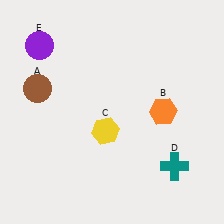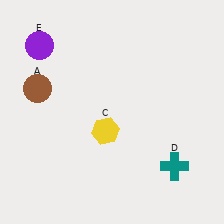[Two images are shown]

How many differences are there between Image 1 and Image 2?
There is 1 difference between the two images.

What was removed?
The orange hexagon (B) was removed in Image 2.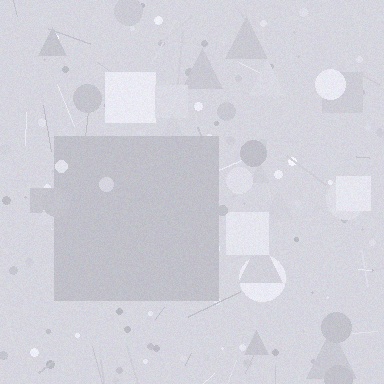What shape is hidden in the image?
A square is hidden in the image.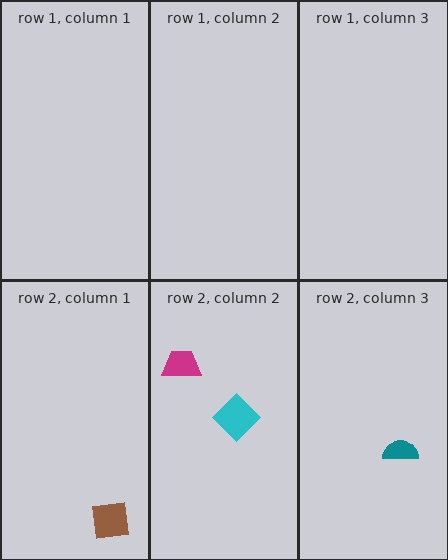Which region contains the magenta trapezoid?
The row 2, column 2 region.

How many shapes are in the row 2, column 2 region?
2.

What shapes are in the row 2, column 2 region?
The cyan diamond, the magenta trapezoid.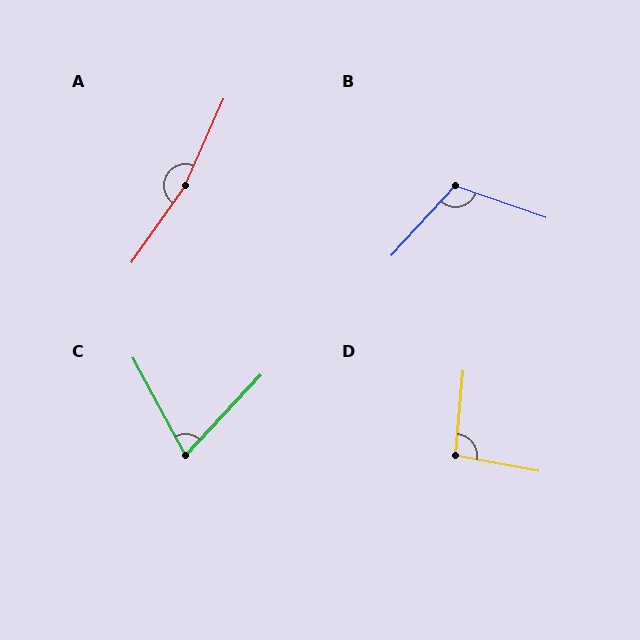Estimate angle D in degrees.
Approximately 95 degrees.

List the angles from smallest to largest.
C (72°), D (95°), B (113°), A (169°).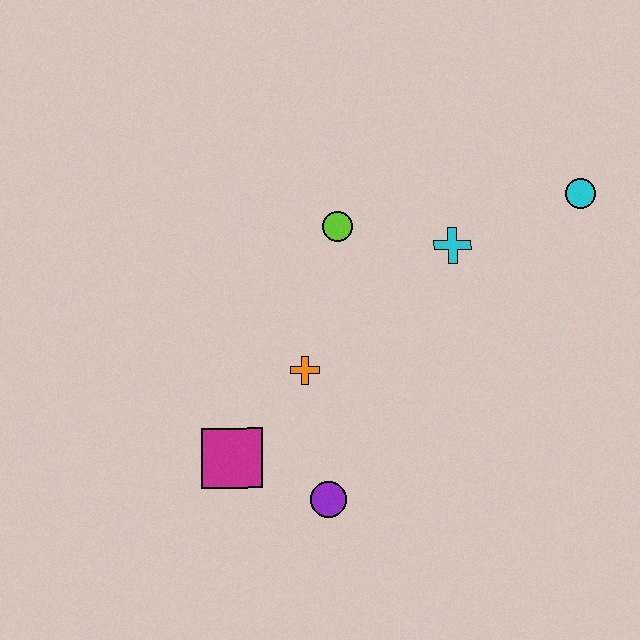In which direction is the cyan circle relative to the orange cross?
The cyan circle is to the right of the orange cross.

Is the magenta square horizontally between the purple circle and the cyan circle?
No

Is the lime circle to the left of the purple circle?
No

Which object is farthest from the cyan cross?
The magenta square is farthest from the cyan cross.